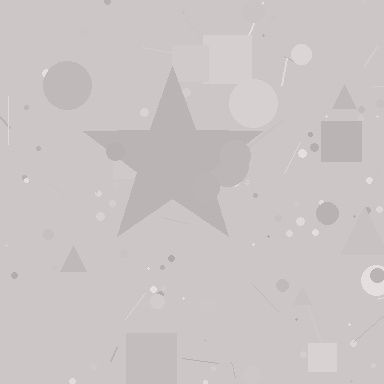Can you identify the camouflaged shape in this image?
The camouflaged shape is a star.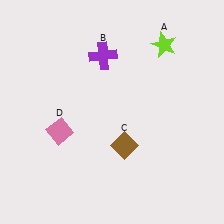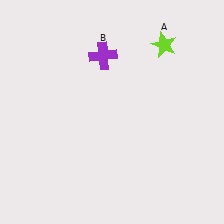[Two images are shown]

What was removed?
The brown diamond (C), the pink diamond (D) were removed in Image 2.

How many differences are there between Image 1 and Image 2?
There are 2 differences between the two images.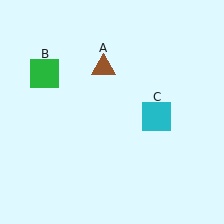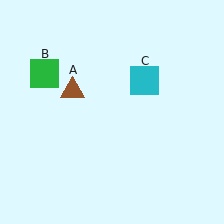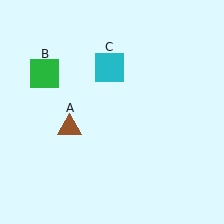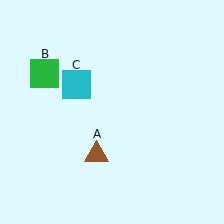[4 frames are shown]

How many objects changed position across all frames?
2 objects changed position: brown triangle (object A), cyan square (object C).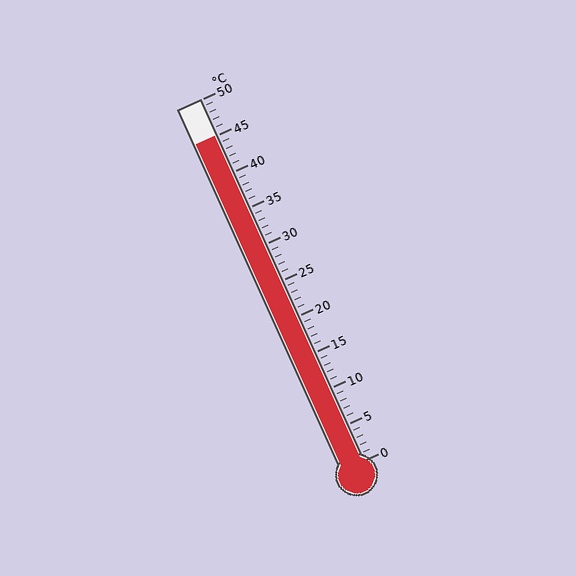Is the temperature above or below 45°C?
The temperature is at 45°C.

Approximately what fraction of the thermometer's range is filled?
The thermometer is filled to approximately 90% of its range.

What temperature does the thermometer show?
The thermometer shows approximately 45°C.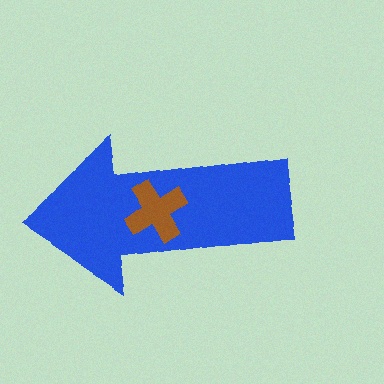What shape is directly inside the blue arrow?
The brown cross.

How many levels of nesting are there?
2.